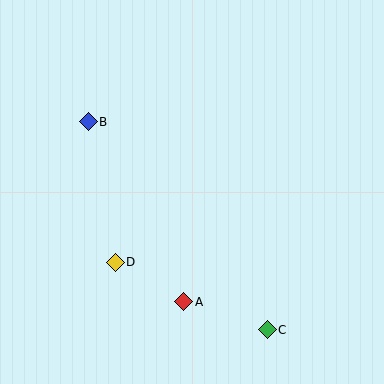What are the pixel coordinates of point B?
Point B is at (88, 122).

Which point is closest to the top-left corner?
Point B is closest to the top-left corner.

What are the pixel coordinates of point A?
Point A is at (184, 302).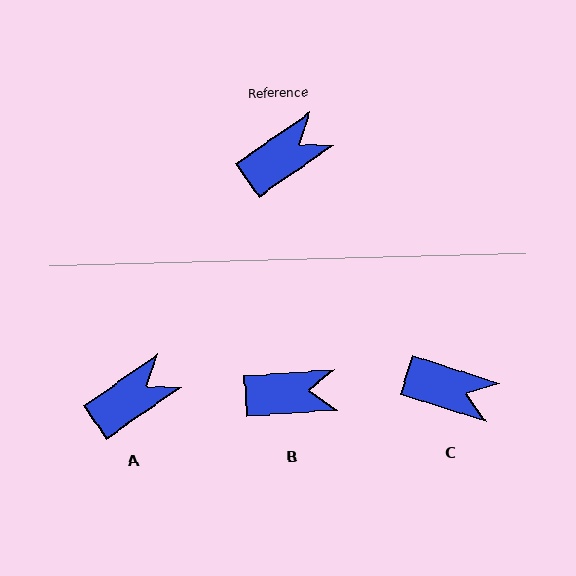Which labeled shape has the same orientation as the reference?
A.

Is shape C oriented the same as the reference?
No, it is off by about 52 degrees.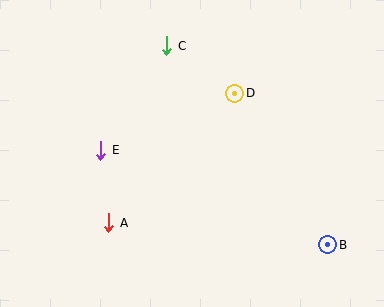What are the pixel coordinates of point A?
Point A is at (109, 223).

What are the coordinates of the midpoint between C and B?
The midpoint between C and B is at (247, 145).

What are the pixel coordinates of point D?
Point D is at (235, 93).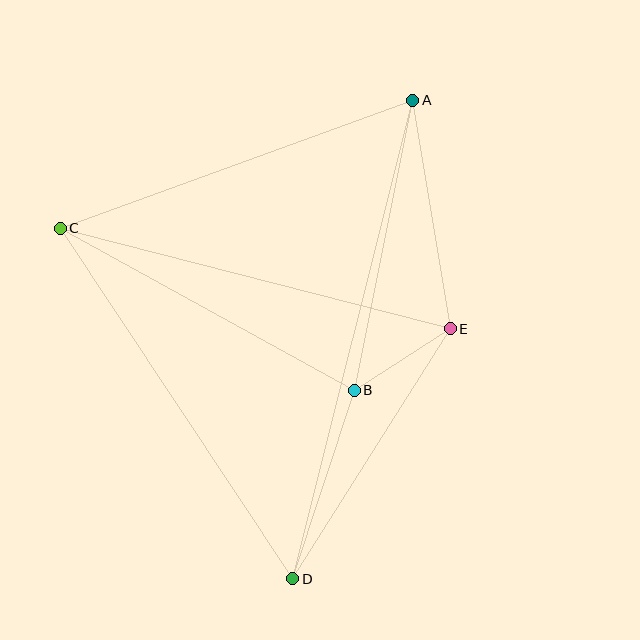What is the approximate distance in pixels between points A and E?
The distance between A and E is approximately 232 pixels.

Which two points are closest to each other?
Points B and E are closest to each other.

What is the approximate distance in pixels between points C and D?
The distance between C and D is approximately 420 pixels.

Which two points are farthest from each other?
Points A and D are farthest from each other.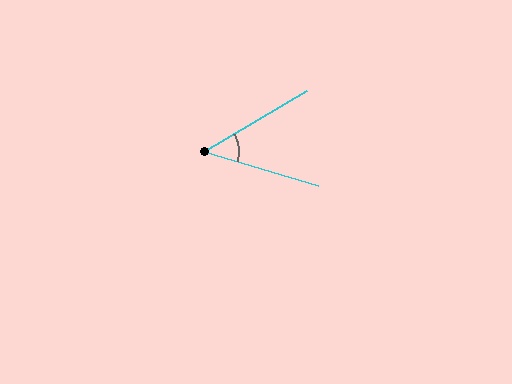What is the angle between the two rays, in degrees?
Approximately 47 degrees.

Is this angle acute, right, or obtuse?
It is acute.